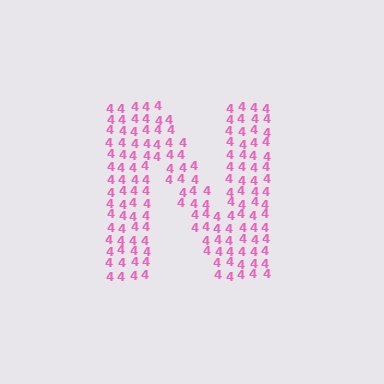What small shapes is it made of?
It is made of small digit 4's.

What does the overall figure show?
The overall figure shows the letter N.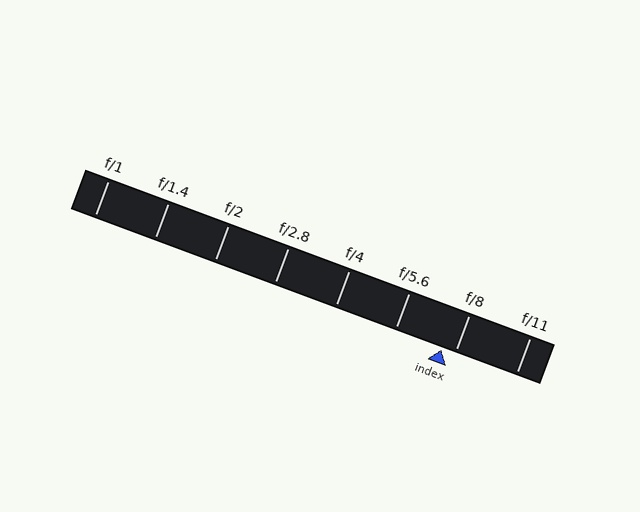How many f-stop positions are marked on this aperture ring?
There are 8 f-stop positions marked.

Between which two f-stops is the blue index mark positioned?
The index mark is between f/5.6 and f/8.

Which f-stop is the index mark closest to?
The index mark is closest to f/8.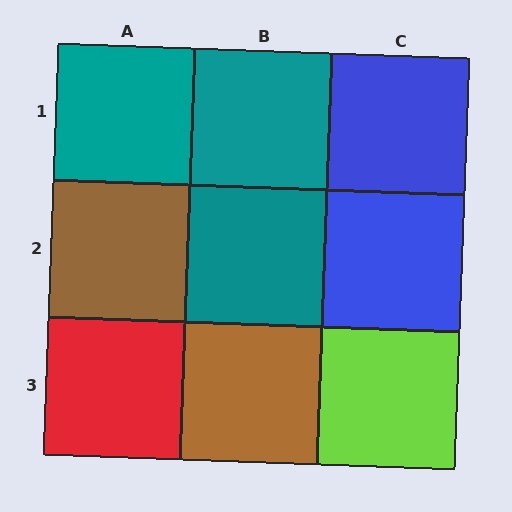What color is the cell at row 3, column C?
Lime.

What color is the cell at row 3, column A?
Red.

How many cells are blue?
2 cells are blue.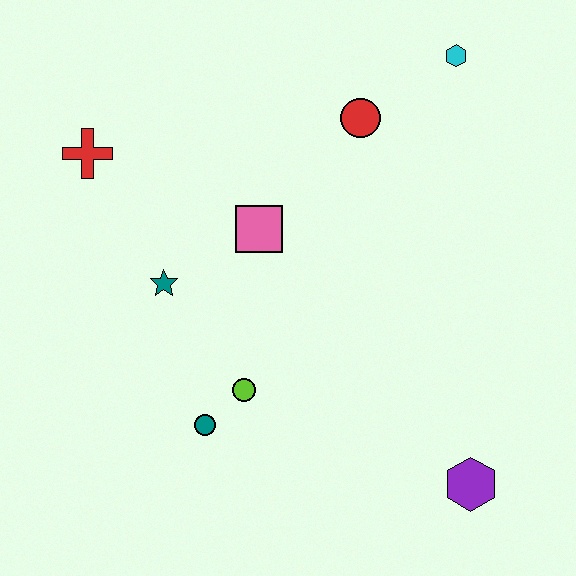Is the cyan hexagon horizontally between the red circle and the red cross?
No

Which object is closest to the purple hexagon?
The lime circle is closest to the purple hexagon.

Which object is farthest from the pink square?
The purple hexagon is farthest from the pink square.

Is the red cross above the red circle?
No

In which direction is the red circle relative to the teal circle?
The red circle is above the teal circle.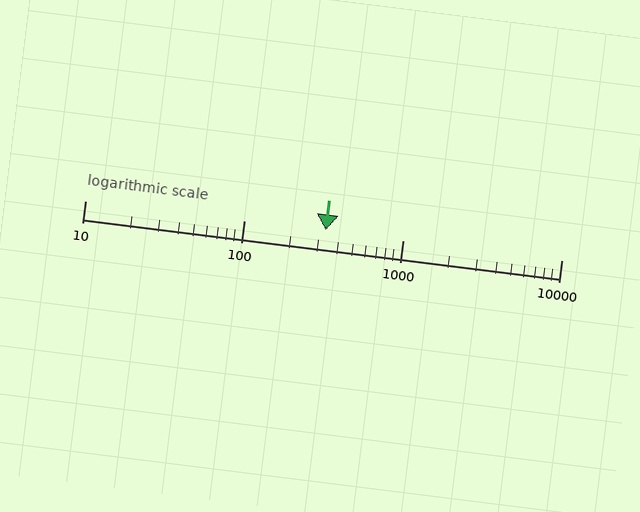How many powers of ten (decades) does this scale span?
The scale spans 3 decades, from 10 to 10000.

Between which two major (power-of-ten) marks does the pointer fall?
The pointer is between 100 and 1000.